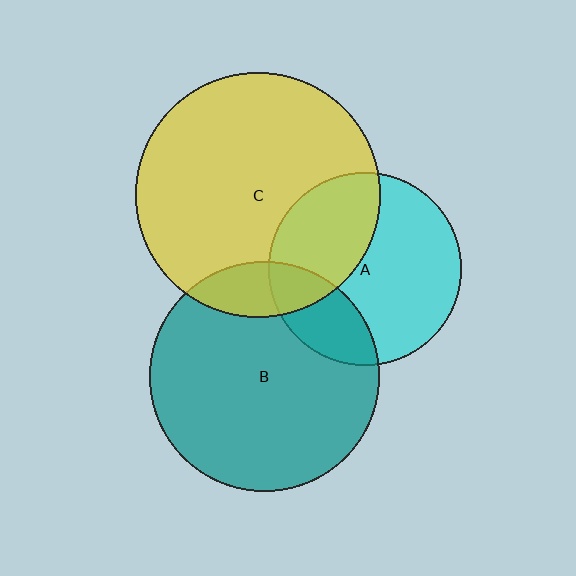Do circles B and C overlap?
Yes.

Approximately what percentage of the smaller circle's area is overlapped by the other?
Approximately 15%.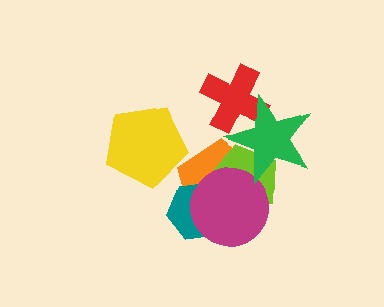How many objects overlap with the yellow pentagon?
0 objects overlap with the yellow pentagon.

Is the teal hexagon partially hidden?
Yes, it is partially covered by another shape.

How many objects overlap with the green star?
3 objects overlap with the green star.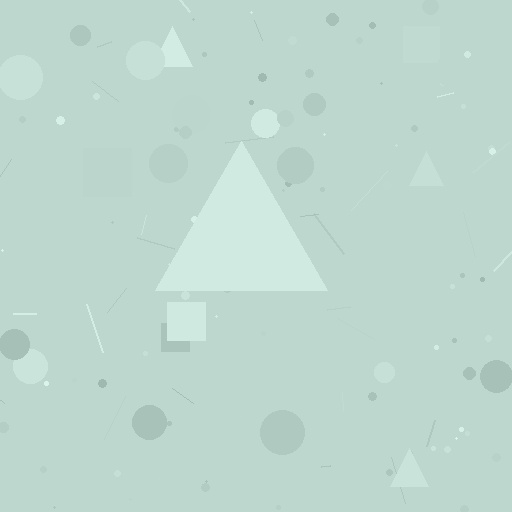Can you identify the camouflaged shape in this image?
The camouflaged shape is a triangle.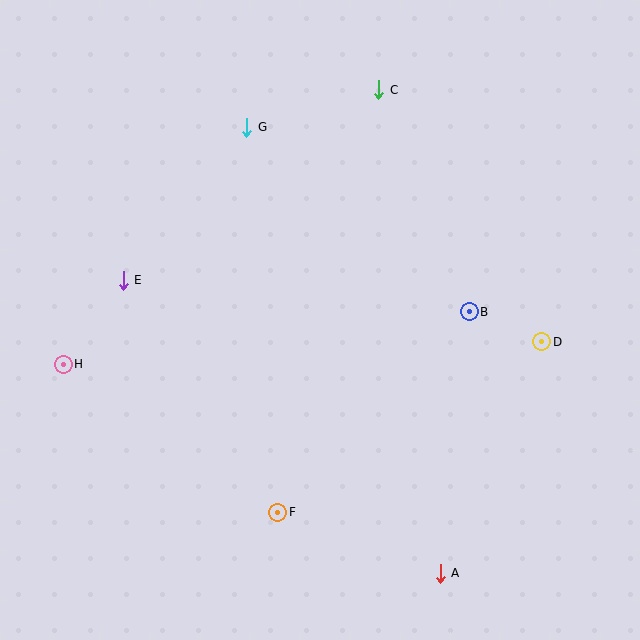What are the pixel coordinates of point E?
Point E is at (123, 280).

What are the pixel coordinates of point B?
Point B is at (469, 312).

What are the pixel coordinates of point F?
Point F is at (278, 512).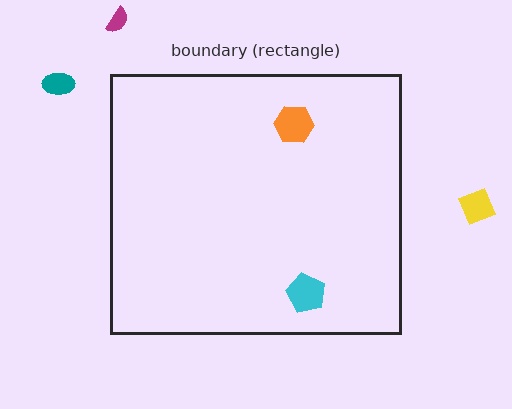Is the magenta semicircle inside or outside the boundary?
Outside.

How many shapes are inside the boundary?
2 inside, 3 outside.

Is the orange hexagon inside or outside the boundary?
Inside.